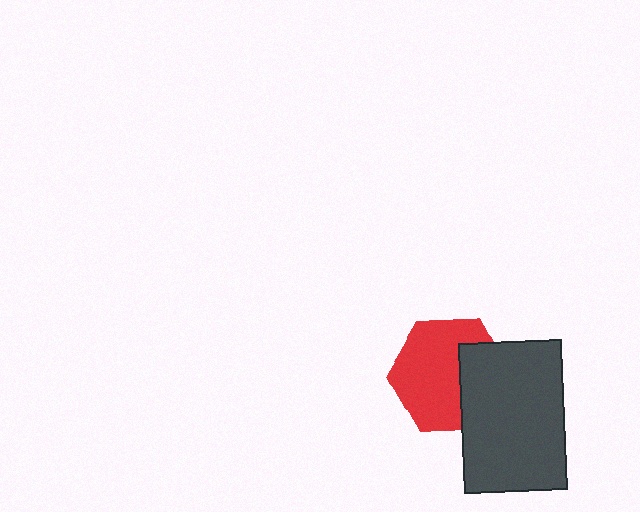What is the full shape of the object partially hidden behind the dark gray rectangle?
The partially hidden object is a red hexagon.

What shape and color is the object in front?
The object in front is a dark gray rectangle.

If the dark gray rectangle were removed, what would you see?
You would see the complete red hexagon.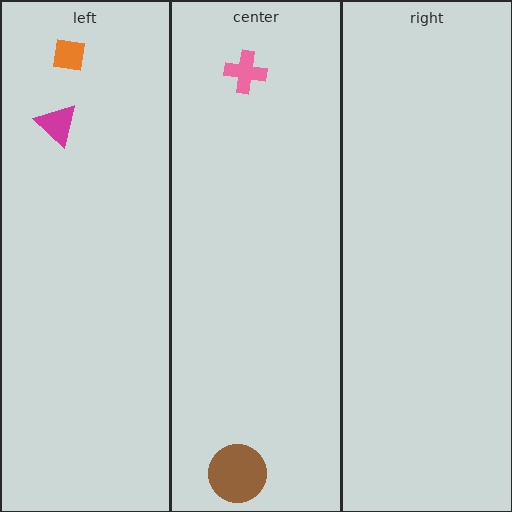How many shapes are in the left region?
2.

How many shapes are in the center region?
2.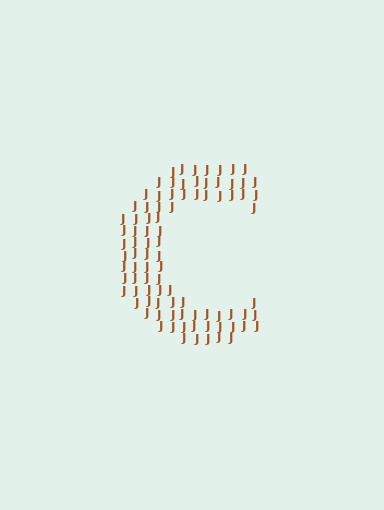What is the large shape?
The large shape is the letter C.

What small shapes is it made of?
It is made of small letter J's.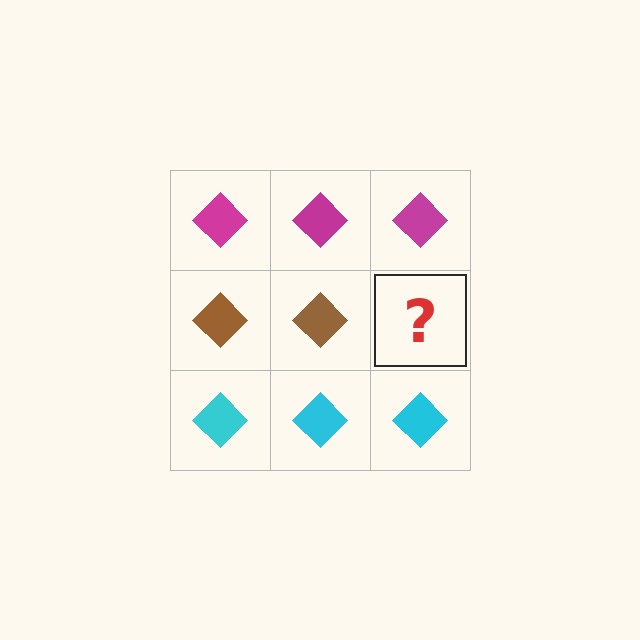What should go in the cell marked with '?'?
The missing cell should contain a brown diamond.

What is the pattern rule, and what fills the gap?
The rule is that each row has a consistent color. The gap should be filled with a brown diamond.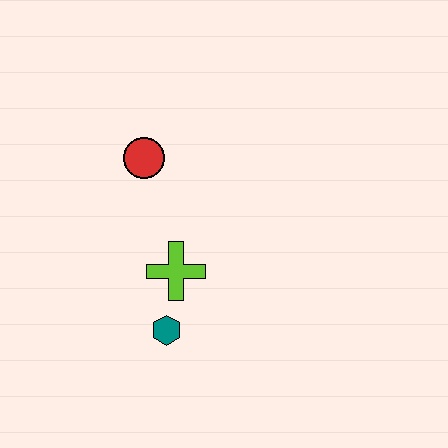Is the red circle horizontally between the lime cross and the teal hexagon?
No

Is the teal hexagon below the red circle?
Yes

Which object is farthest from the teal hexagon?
The red circle is farthest from the teal hexagon.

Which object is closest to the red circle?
The lime cross is closest to the red circle.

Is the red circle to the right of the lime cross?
No